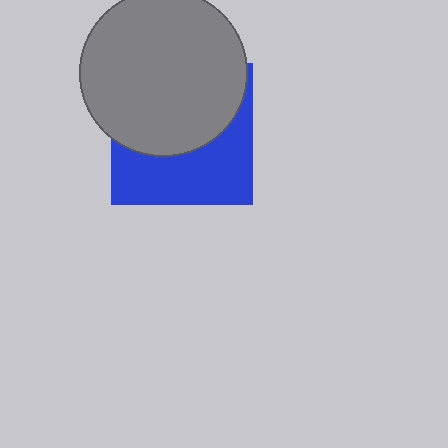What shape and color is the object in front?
The object in front is a gray circle.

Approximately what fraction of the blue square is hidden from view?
Roughly 54% of the blue square is hidden behind the gray circle.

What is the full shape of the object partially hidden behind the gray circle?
The partially hidden object is a blue square.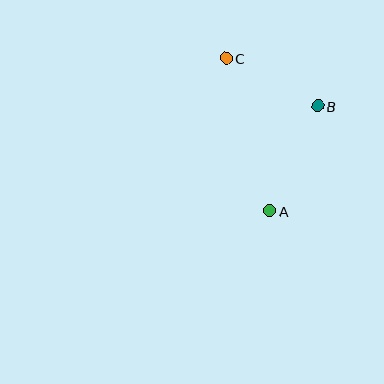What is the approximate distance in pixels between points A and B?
The distance between A and B is approximately 115 pixels.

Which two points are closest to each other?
Points B and C are closest to each other.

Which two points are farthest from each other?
Points A and C are farthest from each other.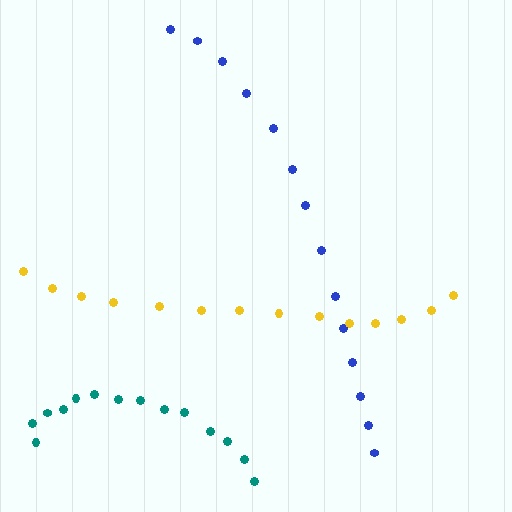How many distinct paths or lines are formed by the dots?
There are 3 distinct paths.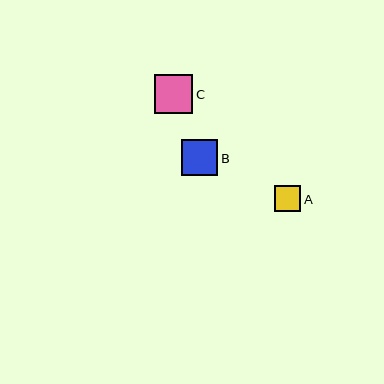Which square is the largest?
Square C is the largest with a size of approximately 38 pixels.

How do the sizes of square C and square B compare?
Square C and square B are approximately the same size.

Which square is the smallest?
Square A is the smallest with a size of approximately 26 pixels.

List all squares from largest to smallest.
From largest to smallest: C, B, A.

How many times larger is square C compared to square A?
Square C is approximately 1.5 times the size of square A.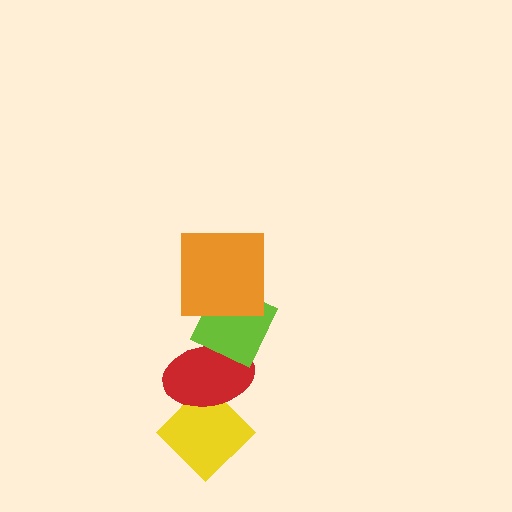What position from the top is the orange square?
The orange square is 1st from the top.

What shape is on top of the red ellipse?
The lime diamond is on top of the red ellipse.